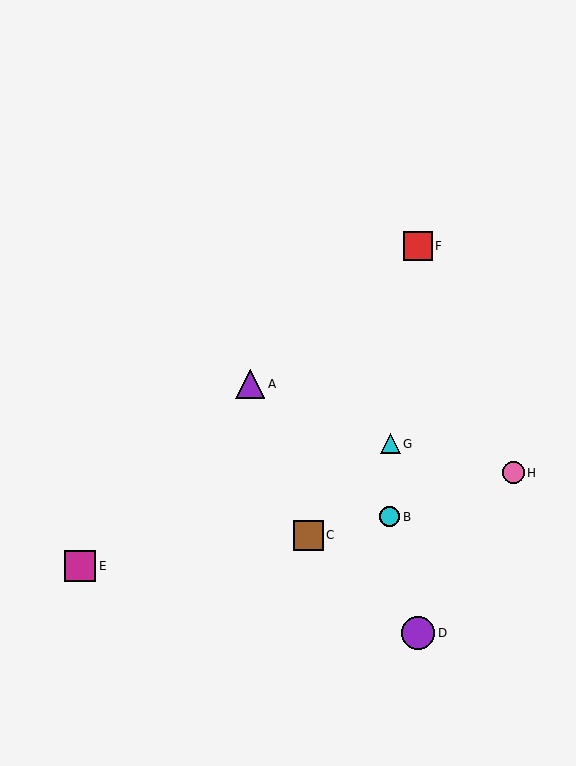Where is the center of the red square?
The center of the red square is at (418, 246).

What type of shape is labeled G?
Shape G is a cyan triangle.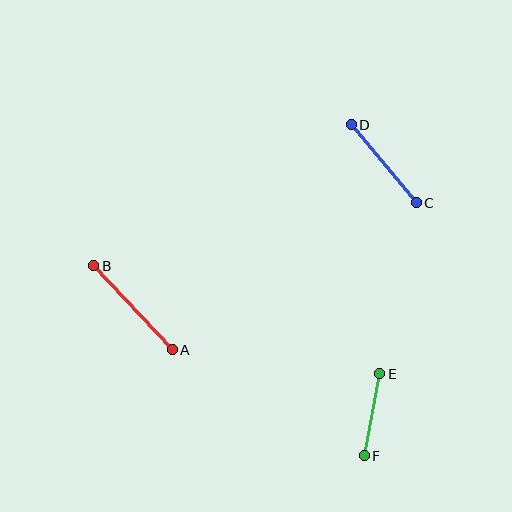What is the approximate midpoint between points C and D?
The midpoint is at approximately (384, 164) pixels.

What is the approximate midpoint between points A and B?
The midpoint is at approximately (133, 308) pixels.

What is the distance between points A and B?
The distance is approximately 115 pixels.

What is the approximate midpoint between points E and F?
The midpoint is at approximately (372, 415) pixels.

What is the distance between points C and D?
The distance is approximately 101 pixels.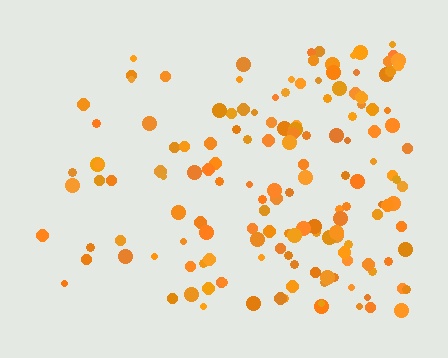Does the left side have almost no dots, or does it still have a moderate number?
Still a moderate number, just noticeably fewer than the right.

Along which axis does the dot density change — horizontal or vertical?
Horizontal.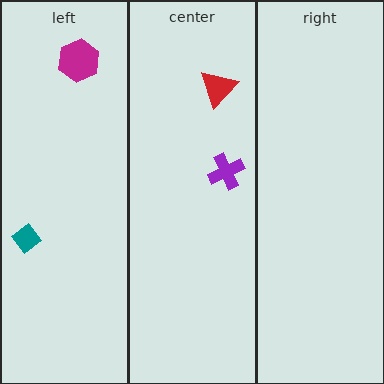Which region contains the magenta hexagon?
The left region.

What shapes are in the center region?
The red triangle, the purple cross.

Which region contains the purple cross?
The center region.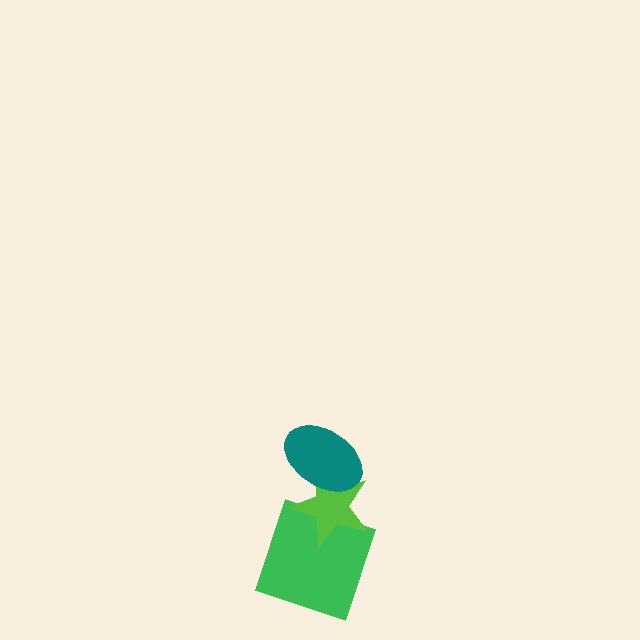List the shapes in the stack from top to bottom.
From top to bottom: the teal ellipse, the lime star, the green square.